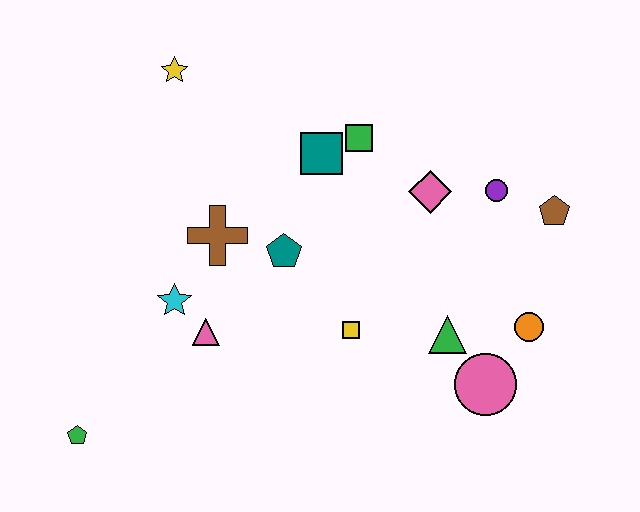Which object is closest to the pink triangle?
The cyan star is closest to the pink triangle.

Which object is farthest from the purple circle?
The green pentagon is farthest from the purple circle.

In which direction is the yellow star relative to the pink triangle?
The yellow star is above the pink triangle.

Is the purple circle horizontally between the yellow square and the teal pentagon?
No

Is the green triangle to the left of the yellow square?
No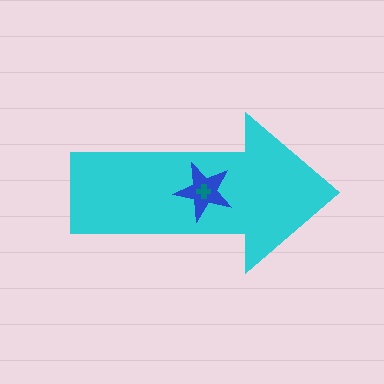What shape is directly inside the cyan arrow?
The blue star.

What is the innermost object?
The teal cross.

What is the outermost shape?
The cyan arrow.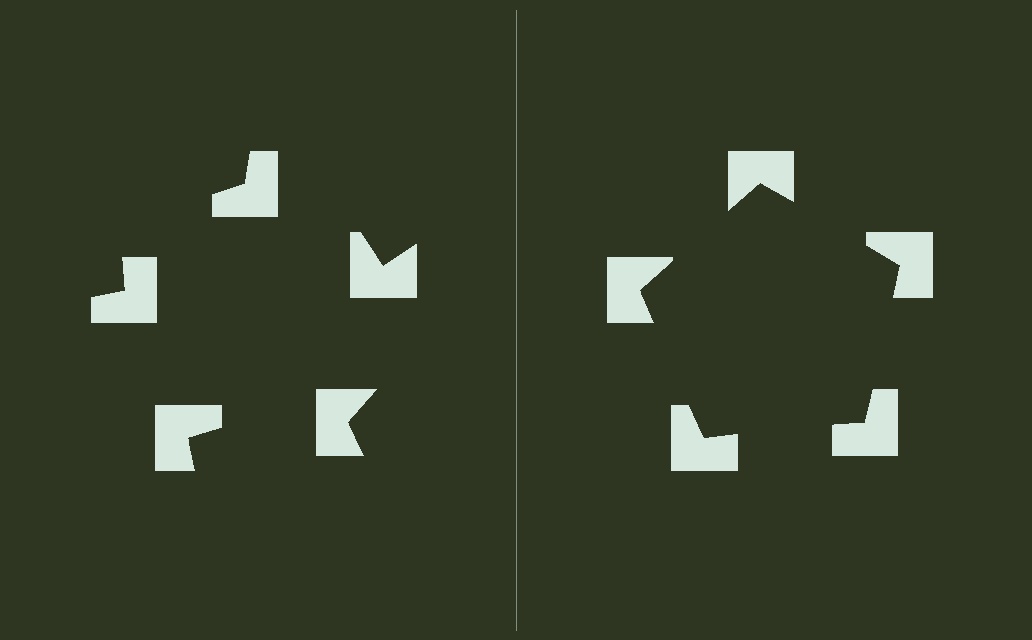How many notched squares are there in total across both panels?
10 — 5 on each side.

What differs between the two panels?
The notched squares are positioned identically on both sides; only the wedge orientations differ. On the right they align to a pentagon; on the left they are misaligned.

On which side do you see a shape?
An illusory pentagon appears on the right side. On the left side the wedge cuts are rotated, so no coherent shape forms.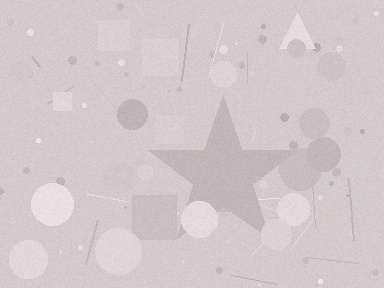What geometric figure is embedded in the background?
A star is embedded in the background.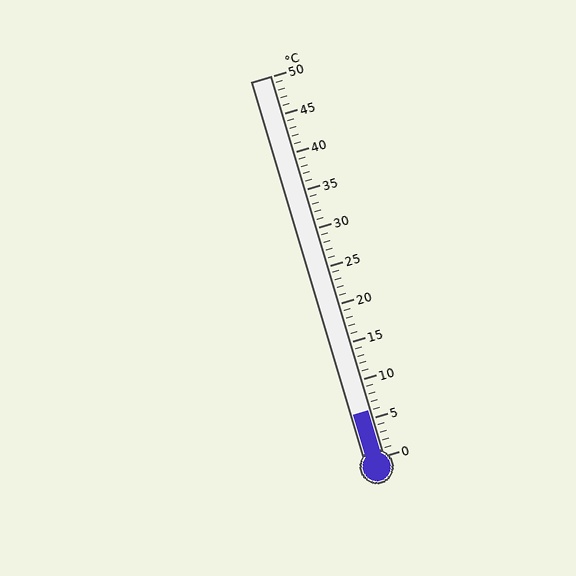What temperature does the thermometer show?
The thermometer shows approximately 6°C.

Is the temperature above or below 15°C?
The temperature is below 15°C.